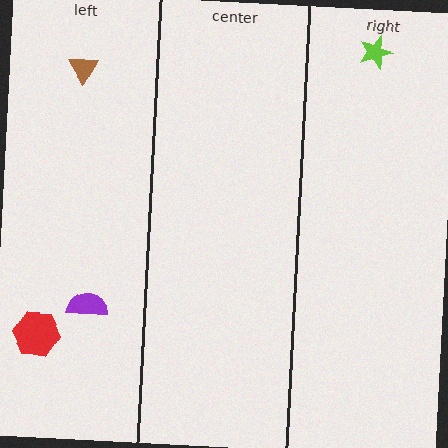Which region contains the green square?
The left region.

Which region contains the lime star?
The right region.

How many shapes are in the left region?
4.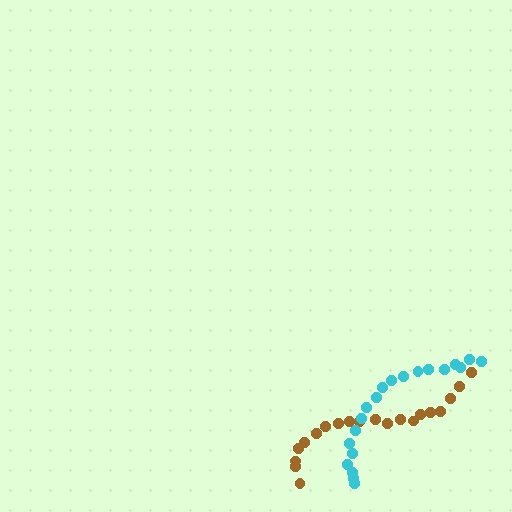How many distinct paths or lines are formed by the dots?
There are 2 distinct paths.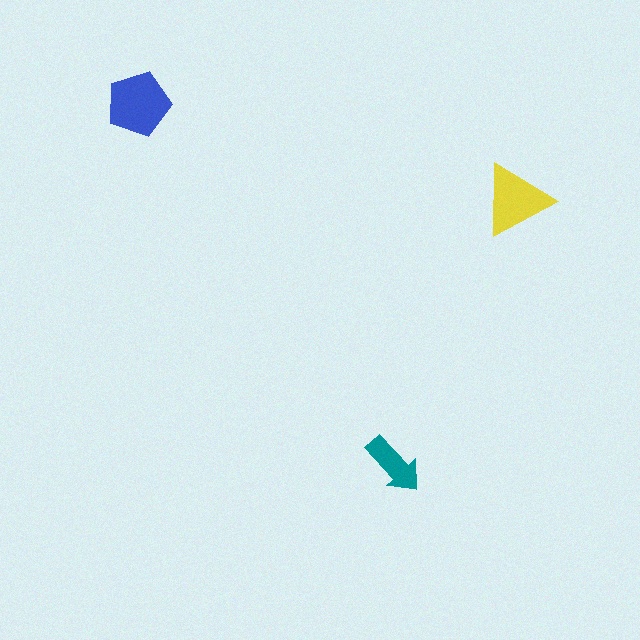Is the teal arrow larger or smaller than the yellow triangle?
Smaller.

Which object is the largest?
The blue pentagon.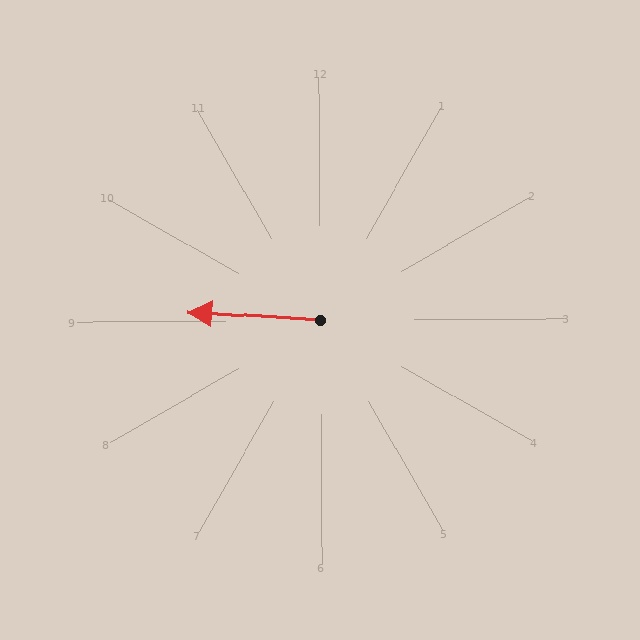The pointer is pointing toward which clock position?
Roughly 9 o'clock.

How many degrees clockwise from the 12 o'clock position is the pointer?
Approximately 274 degrees.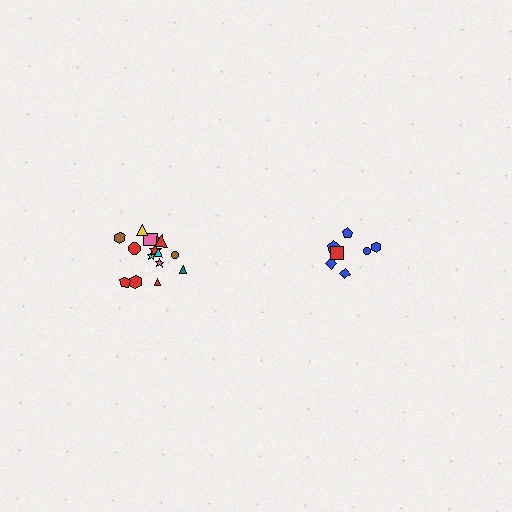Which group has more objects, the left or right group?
The left group.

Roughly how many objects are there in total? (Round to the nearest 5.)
Roughly 20 objects in total.